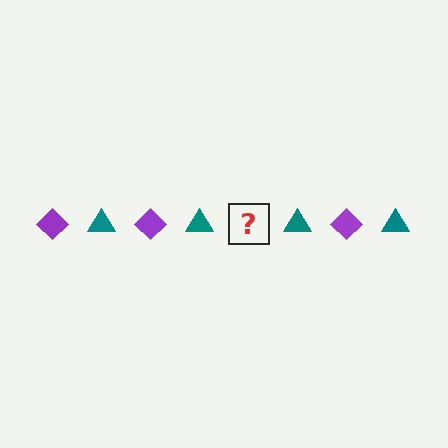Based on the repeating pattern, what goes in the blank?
The blank should be a purple diamond.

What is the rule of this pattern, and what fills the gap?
The rule is that the pattern alternates between purple diamond and teal triangle. The gap should be filled with a purple diamond.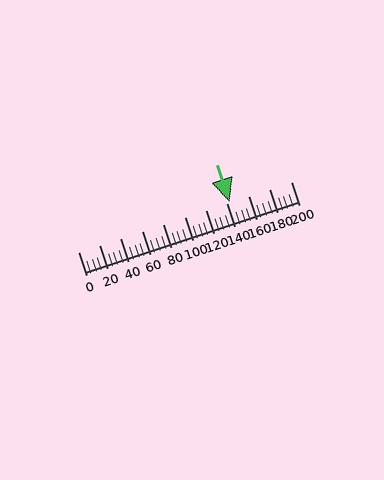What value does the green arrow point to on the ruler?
The green arrow points to approximately 142.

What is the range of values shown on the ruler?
The ruler shows values from 0 to 200.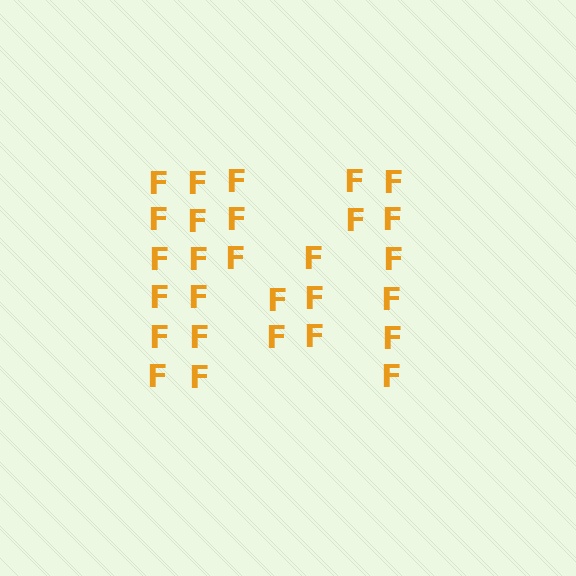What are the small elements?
The small elements are letter F's.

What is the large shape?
The large shape is the letter M.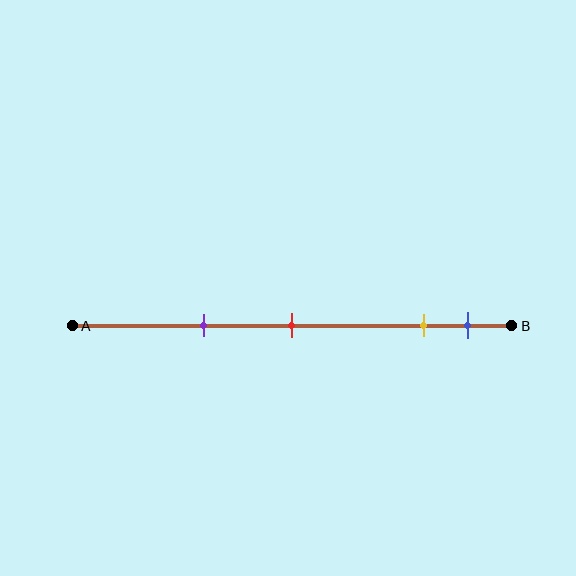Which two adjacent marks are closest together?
The yellow and blue marks are the closest adjacent pair.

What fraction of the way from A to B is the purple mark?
The purple mark is approximately 30% (0.3) of the way from A to B.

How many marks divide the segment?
There are 4 marks dividing the segment.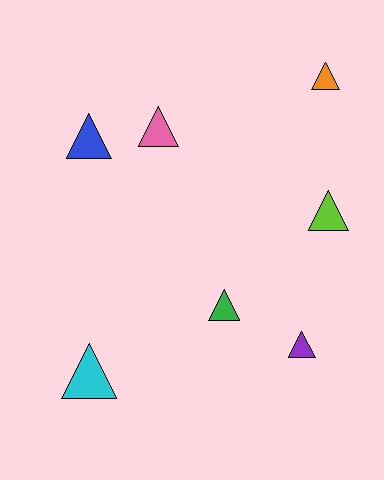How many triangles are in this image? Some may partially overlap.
There are 7 triangles.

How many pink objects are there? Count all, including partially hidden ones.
There is 1 pink object.